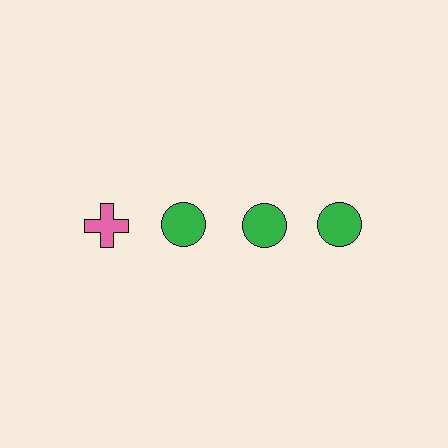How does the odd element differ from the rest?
It differs in both color (pink instead of green) and shape (cross instead of circle).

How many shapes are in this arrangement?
There are 4 shapes arranged in a grid pattern.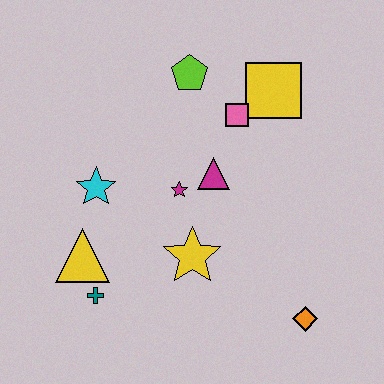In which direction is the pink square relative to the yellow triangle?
The pink square is to the right of the yellow triangle.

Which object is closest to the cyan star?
The yellow triangle is closest to the cyan star.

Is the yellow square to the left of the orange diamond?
Yes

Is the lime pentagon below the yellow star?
No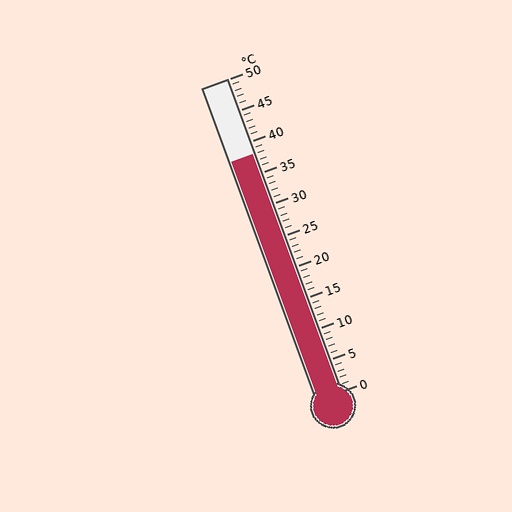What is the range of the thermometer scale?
The thermometer scale ranges from 0°C to 50°C.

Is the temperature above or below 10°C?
The temperature is above 10°C.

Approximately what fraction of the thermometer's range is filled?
The thermometer is filled to approximately 75% of its range.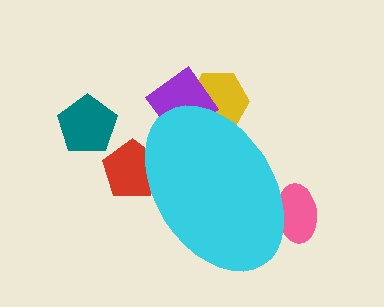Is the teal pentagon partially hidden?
No, the teal pentagon is fully visible.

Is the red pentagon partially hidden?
Yes, the red pentagon is partially hidden behind the cyan ellipse.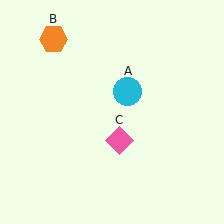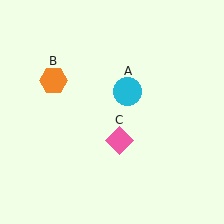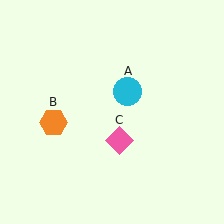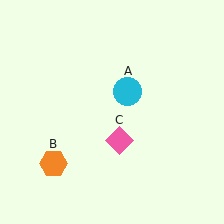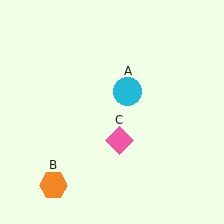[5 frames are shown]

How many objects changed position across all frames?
1 object changed position: orange hexagon (object B).